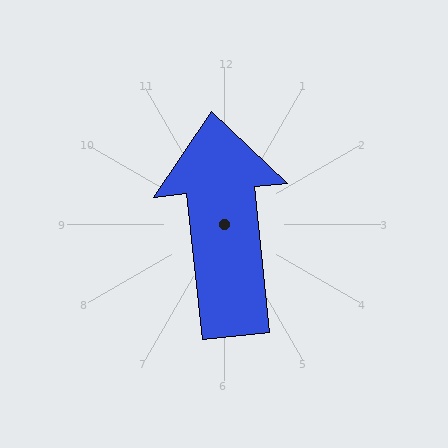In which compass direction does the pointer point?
North.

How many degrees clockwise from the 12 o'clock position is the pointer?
Approximately 354 degrees.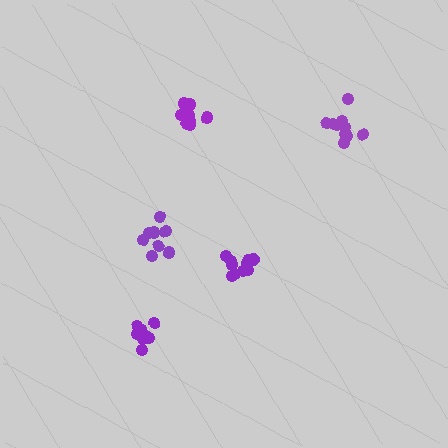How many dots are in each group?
Group 1: 10 dots, Group 2: 10 dots, Group 3: 8 dots, Group 4: 11 dots, Group 5: 10 dots (49 total).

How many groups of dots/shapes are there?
There are 5 groups.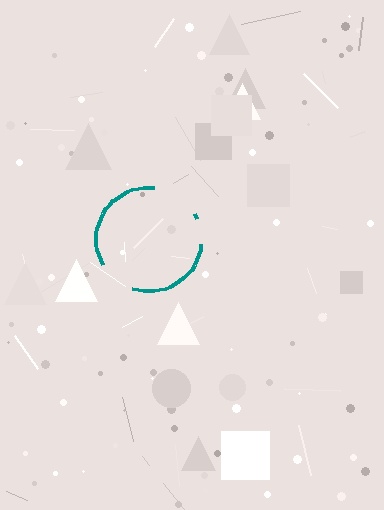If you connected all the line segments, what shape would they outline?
They would outline a circle.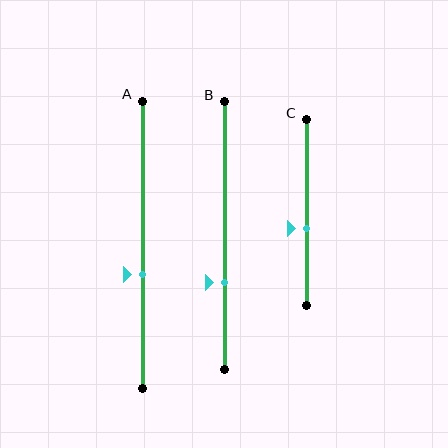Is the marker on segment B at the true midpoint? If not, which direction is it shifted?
No, the marker on segment B is shifted downward by about 18% of the segment length.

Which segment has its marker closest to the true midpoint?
Segment C has its marker closest to the true midpoint.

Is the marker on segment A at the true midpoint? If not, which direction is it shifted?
No, the marker on segment A is shifted downward by about 11% of the segment length.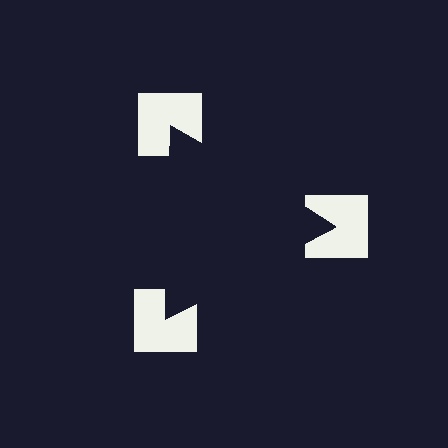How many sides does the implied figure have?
3 sides.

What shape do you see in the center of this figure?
An illusory triangle — its edges are inferred from the aligned wedge cuts in the notched squares, not physically drawn.